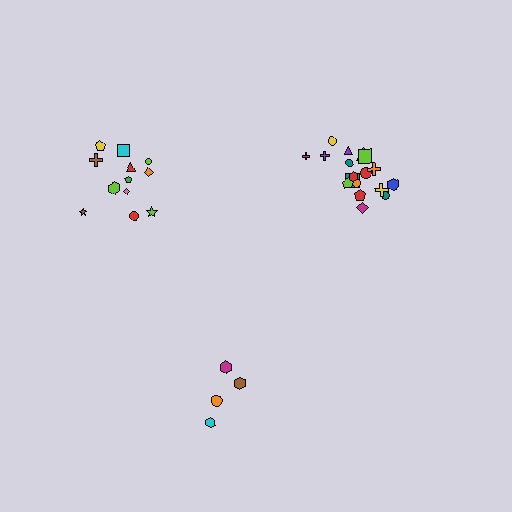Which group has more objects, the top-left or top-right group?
The top-right group.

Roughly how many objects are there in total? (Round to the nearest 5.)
Roughly 35 objects in total.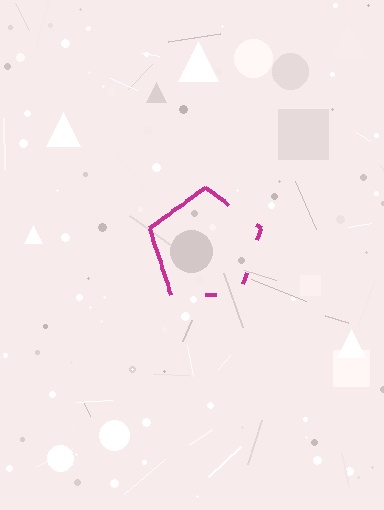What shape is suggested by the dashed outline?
The dashed outline suggests a pentagon.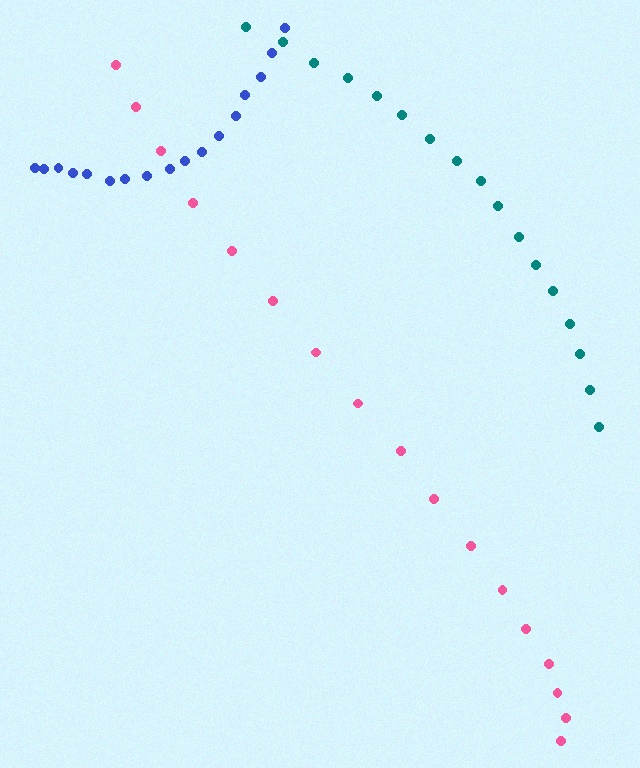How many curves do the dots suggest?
There are 3 distinct paths.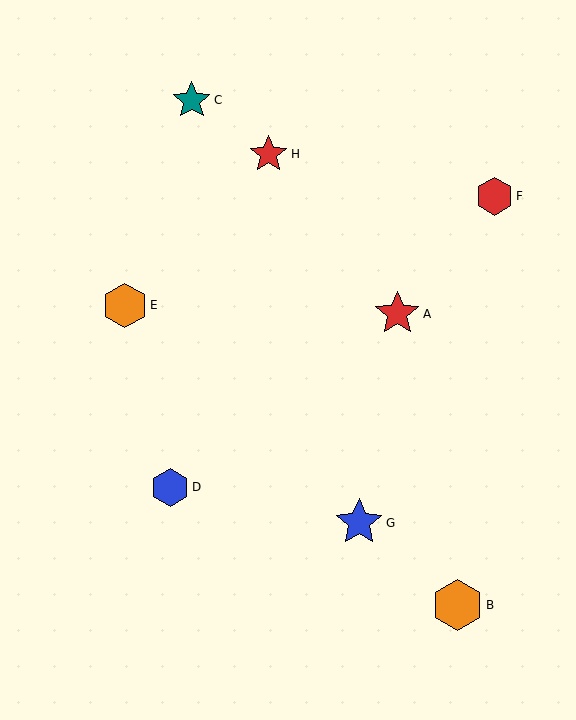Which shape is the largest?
The orange hexagon (labeled B) is the largest.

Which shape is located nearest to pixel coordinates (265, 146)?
The red star (labeled H) at (269, 154) is nearest to that location.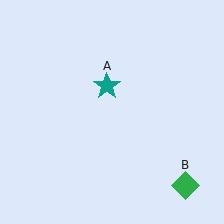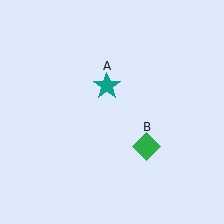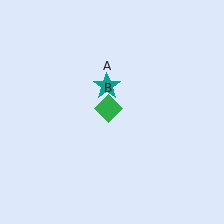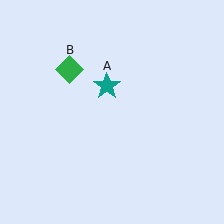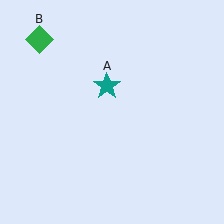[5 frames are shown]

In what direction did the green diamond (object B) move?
The green diamond (object B) moved up and to the left.